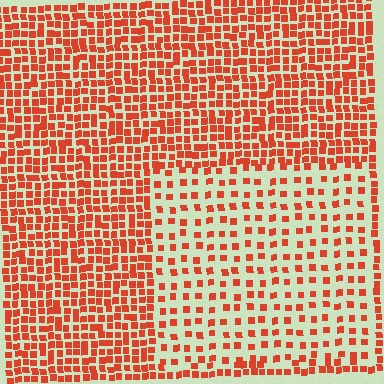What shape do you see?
I see a rectangle.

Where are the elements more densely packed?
The elements are more densely packed outside the rectangle boundary.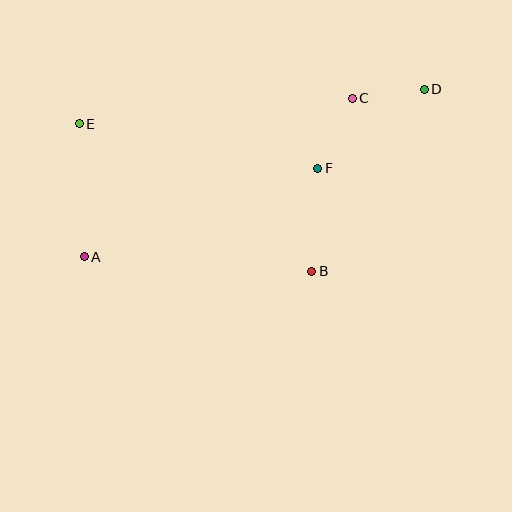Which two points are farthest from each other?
Points A and D are farthest from each other.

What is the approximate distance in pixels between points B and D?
The distance between B and D is approximately 214 pixels.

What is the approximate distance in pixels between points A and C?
The distance between A and C is approximately 311 pixels.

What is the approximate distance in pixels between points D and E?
The distance between D and E is approximately 347 pixels.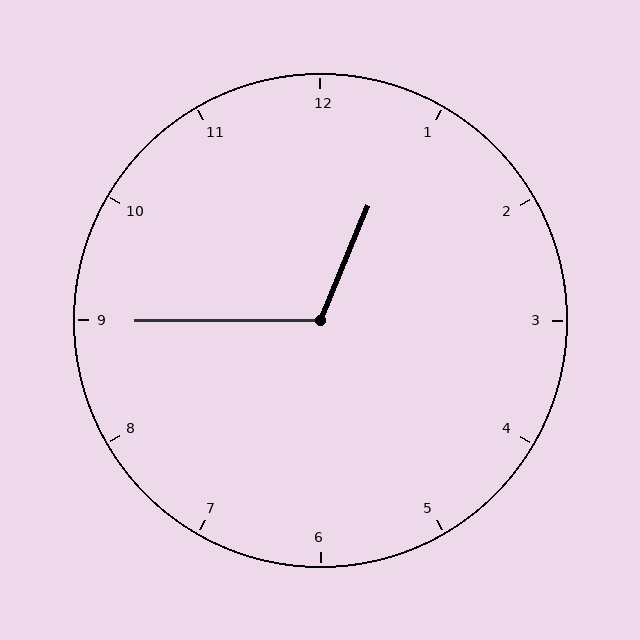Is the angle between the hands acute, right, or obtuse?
It is obtuse.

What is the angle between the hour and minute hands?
Approximately 112 degrees.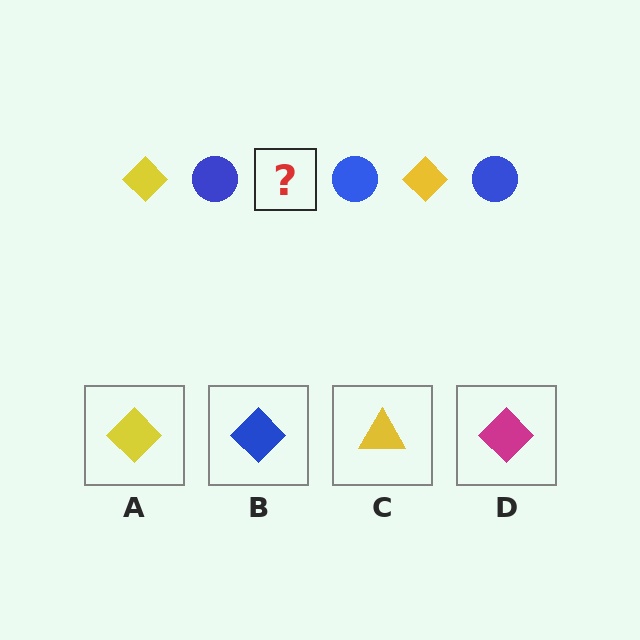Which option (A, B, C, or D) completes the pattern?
A.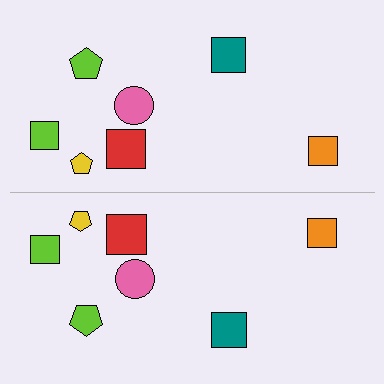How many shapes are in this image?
There are 14 shapes in this image.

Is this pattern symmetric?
Yes, this pattern has bilateral (reflection) symmetry.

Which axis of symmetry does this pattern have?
The pattern has a horizontal axis of symmetry running through the center of the image.